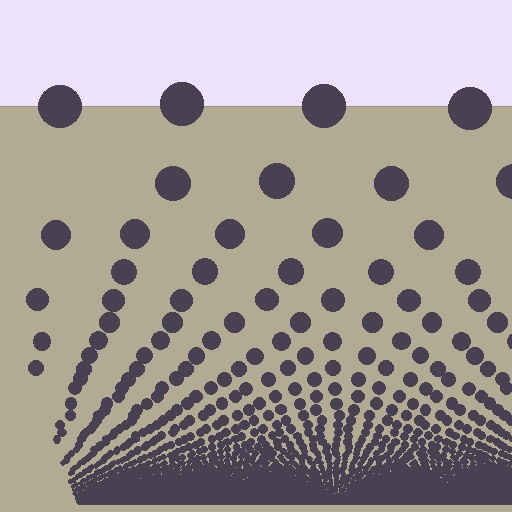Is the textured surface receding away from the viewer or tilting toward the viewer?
The surface appears to tilt toward the viewer. Texture elements get larger and sparser toward the top.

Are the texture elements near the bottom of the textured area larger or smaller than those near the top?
Smaller. The gradient is inverted — elements near the bottom are smaller and denser.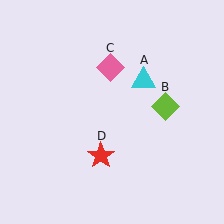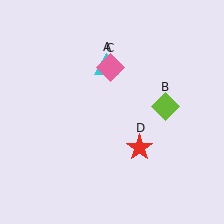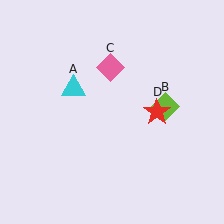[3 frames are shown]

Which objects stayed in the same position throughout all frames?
Lime diamond (object B) and pink diamond (object C) remained stationary.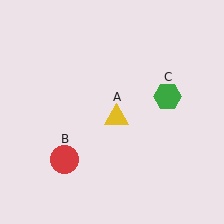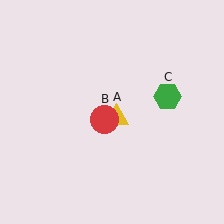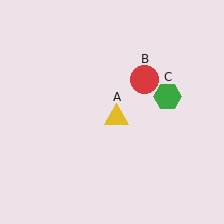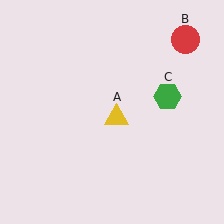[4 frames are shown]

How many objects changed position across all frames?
1 object changed position: red circle (object B).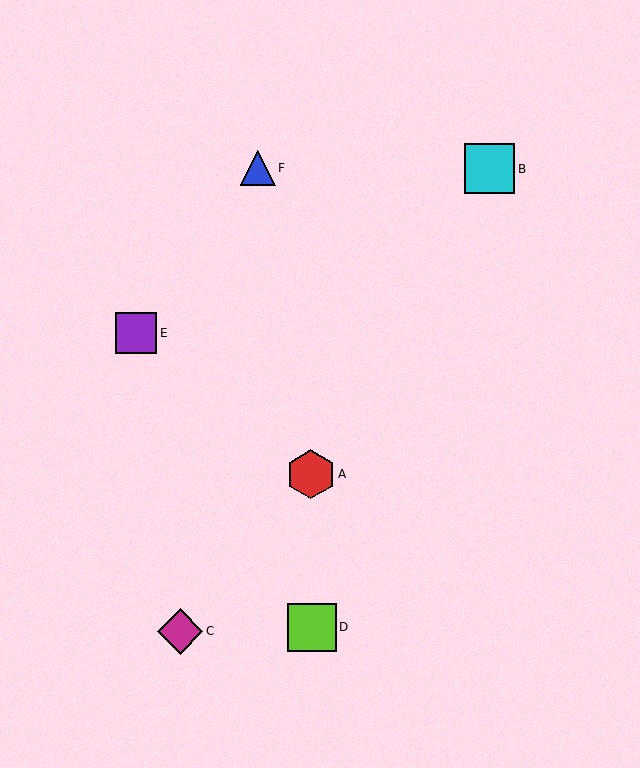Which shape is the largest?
The cyan square (labeled B) is the largest.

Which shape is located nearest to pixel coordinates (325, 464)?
The red hexagon (labeled A) at (311, 474) is nearest to that location.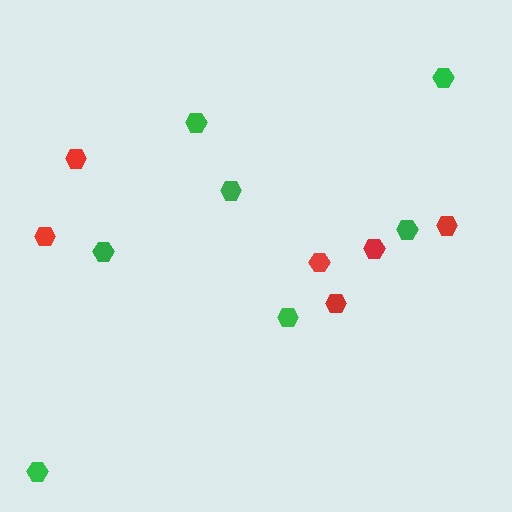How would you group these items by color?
There are 2 groups: one group of green hexagons (7) and one group of red hexagons (6).